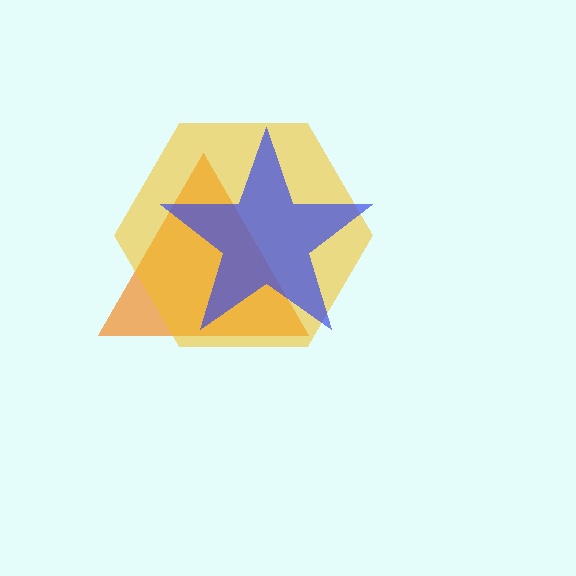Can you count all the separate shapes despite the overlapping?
Yes, there are 3 separate shapes.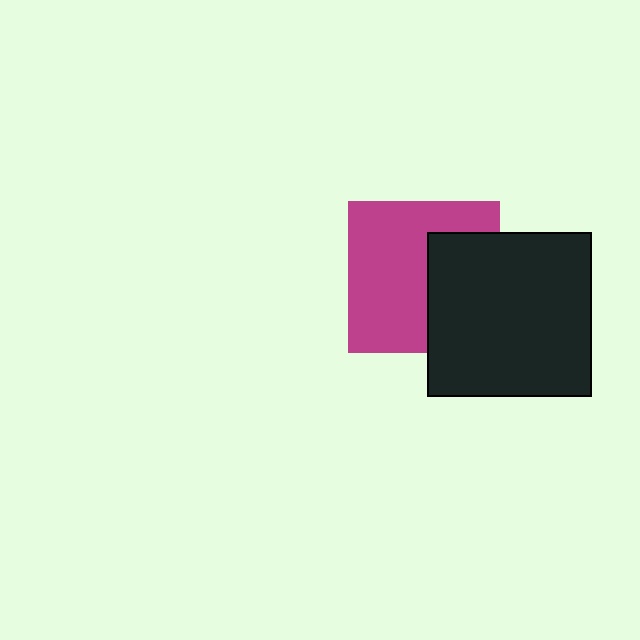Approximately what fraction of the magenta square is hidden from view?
Roughly 38% of the magenta square is hidden behind the black square.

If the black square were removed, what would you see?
You would see the complete magenta square.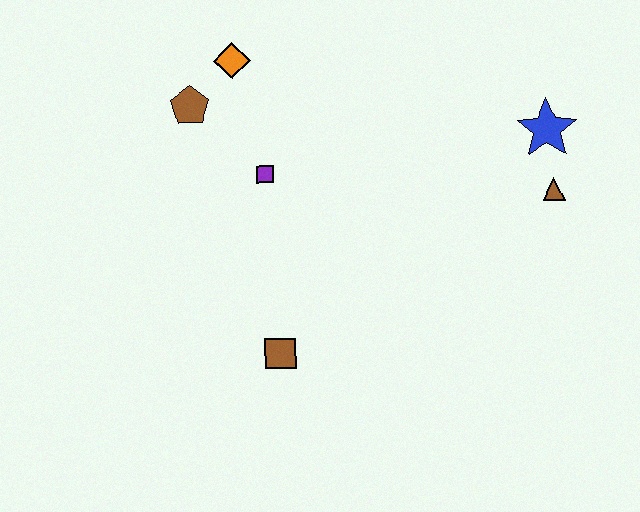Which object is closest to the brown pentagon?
The orange diamond is closest to the brown pentagon.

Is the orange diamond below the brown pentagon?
No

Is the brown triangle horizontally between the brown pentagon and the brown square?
No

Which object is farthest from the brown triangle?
The brown pentagon is farthest from the brown triangle.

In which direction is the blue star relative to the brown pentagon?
The blue star is to the right of the brown pentagon.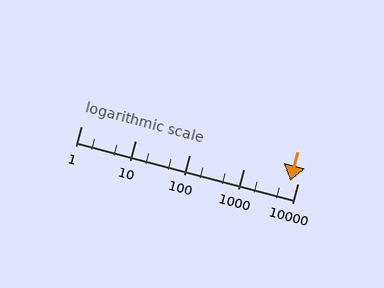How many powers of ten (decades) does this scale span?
The scale spans 4 decades, from 1 to 10000.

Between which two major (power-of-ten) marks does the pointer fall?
The pointer is between 1000 and 10000.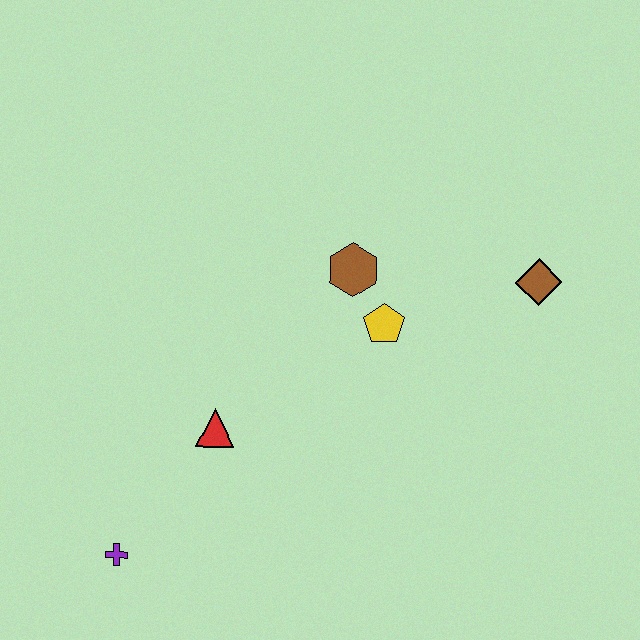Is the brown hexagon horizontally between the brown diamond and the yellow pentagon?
No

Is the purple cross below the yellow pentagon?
Yes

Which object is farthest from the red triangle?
The brown diamond is farthest from the red triangle.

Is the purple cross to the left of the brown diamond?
Yes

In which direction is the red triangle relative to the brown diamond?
The red triangle is to the left of the brown diamond.